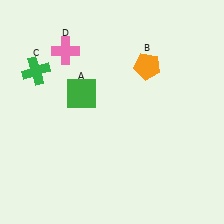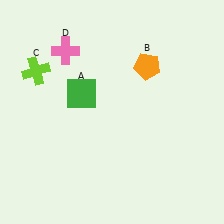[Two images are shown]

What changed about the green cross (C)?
In Image 1, C is green. In Image 2, it changed to lime.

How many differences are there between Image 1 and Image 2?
There is 1 difference between the two images.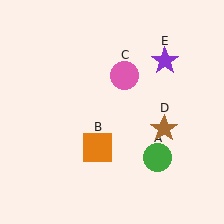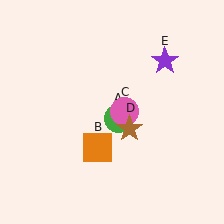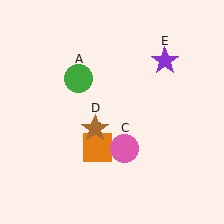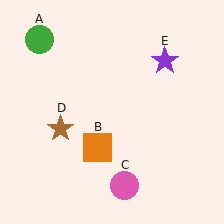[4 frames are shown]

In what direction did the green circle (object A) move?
The green circle (object A) moved up and to the left.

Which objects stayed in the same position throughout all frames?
Orange square (object B) and purple star (object E) remained stationary.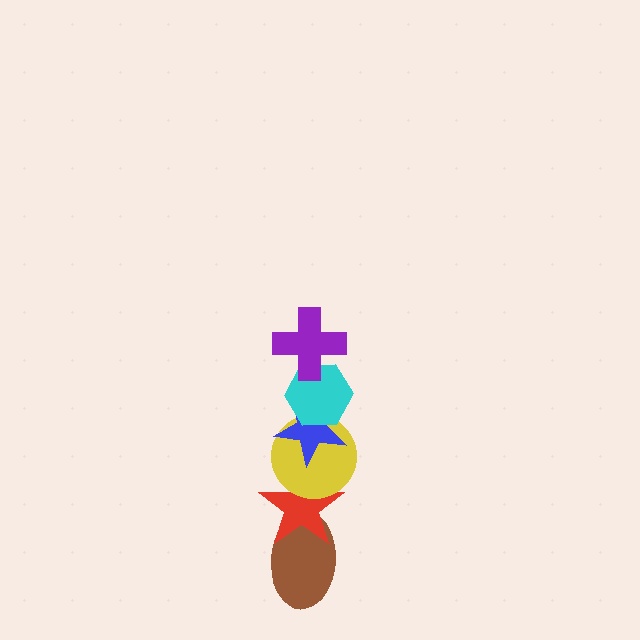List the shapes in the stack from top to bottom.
From top to bottom: the purple cross, the cyan hexagon, the blue star, the yellow circle, the red star, the brown ellipse.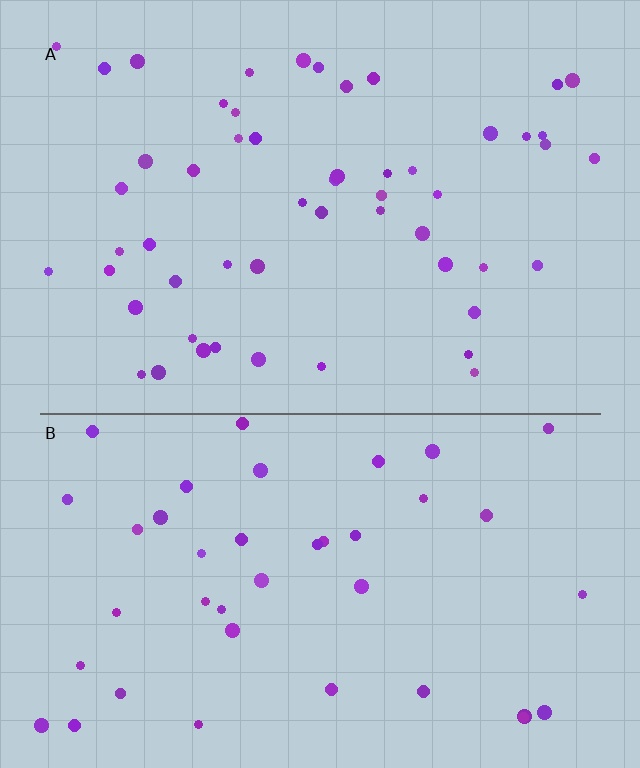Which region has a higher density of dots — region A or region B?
A (the top).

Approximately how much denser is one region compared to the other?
Approximately 1.3× — region A over region B.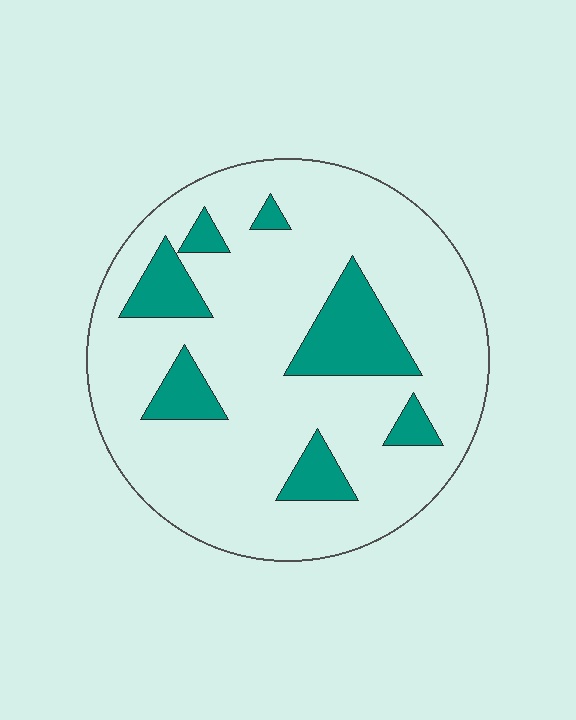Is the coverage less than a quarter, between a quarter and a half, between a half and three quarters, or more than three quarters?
Less than a quarter.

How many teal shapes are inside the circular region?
7.